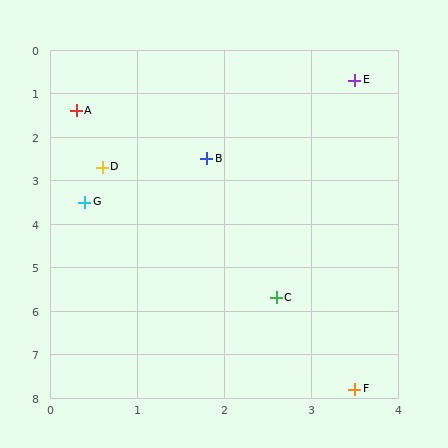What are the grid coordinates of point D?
Point D is at approximately (0.6, 2.7).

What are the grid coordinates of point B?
Point B is at approximately (1.8, 2.5).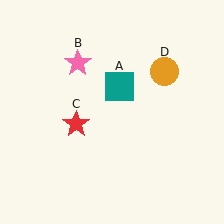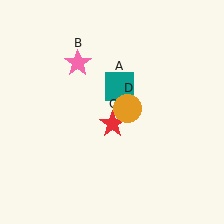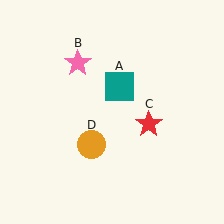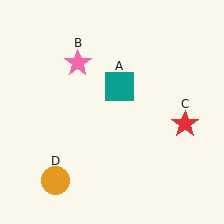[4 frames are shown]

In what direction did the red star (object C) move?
The red star (object C) moved right.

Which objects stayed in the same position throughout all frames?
Teal square (object A) and pink star (object B) remained stationary.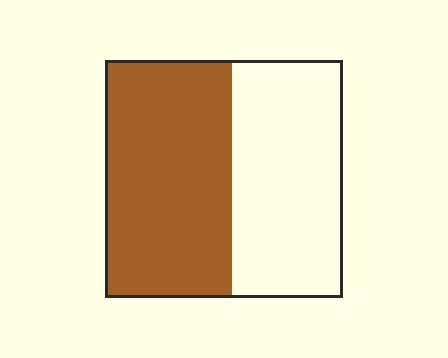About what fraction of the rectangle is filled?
About one half (1/2).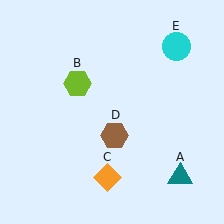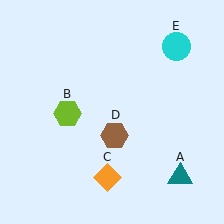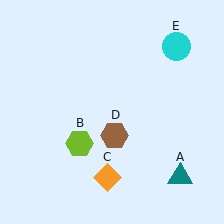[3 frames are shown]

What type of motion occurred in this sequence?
The lime hexagon (object B) rotated counterclockwise around the center of the scene.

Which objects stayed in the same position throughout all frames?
Teal triangle (object A) and orange diamond (object C) and brown hexagon (object D) and cyan circle (object E) remained stationary.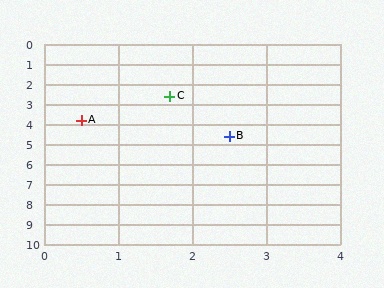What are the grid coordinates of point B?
Point B is at approximately (2.5, 4.6).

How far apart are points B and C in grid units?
Points B and C are about 2.2 grid units apart.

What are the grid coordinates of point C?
Point C is at approximately (1.7, 2.6).